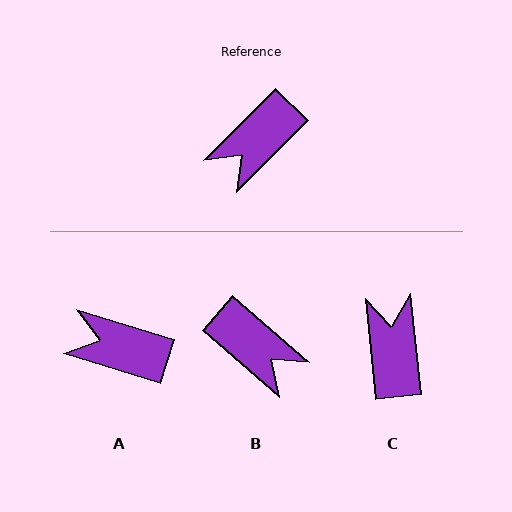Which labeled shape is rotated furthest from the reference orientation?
C, about 129 degrees away.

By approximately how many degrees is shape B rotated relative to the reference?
Approximately 94 degrees counter-clockwise.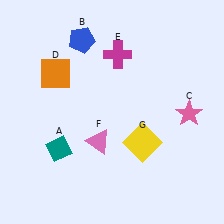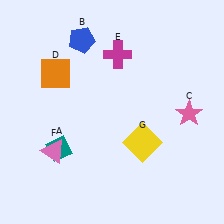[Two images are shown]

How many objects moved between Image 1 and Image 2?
1 object moved between the two images.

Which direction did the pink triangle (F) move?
The pink triangle (F) moved left.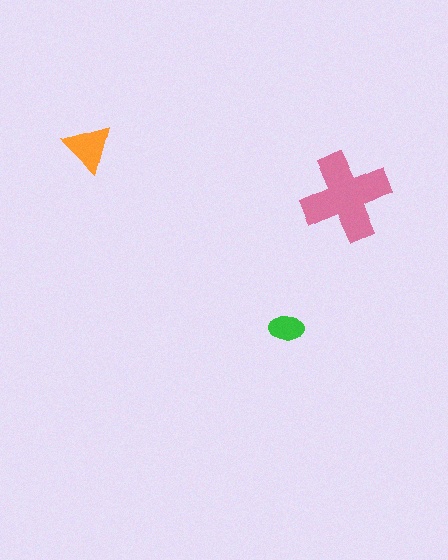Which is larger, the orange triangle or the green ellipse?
The orange triangle.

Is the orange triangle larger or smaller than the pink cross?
Smaller.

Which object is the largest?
The pink cross.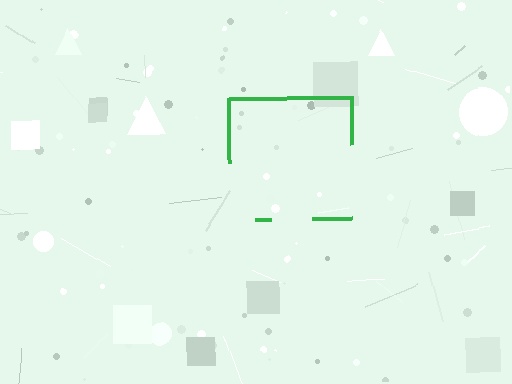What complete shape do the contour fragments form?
The contour fragments form a square.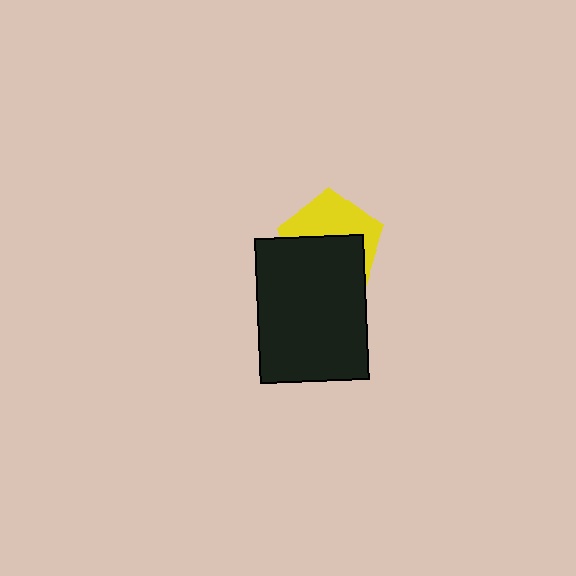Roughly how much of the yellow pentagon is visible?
About half of it is visible (roughly 47%).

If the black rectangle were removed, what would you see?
You would see the complete yellow pentagon.